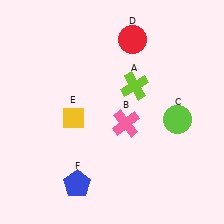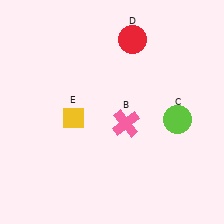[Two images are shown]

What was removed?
The blue pentagon (F), the lime cross (A) were removed in Image 2.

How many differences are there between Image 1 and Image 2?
There are 2 differences between the two images.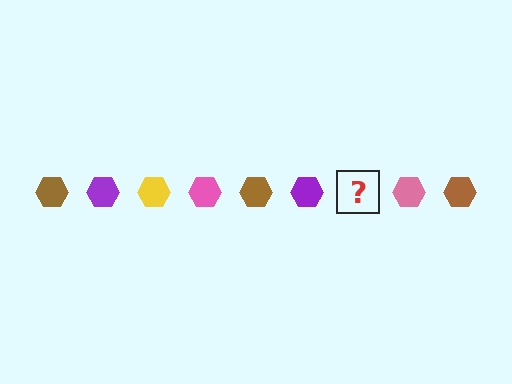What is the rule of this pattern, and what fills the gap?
The rule is that the pattern cycles through brown, purple, yellow, pink hexagons. The gap should be filled with a yellow hexagon.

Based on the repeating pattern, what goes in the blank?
The blank should be a yellow hexagon.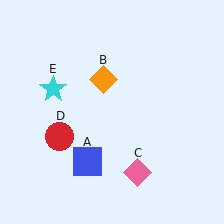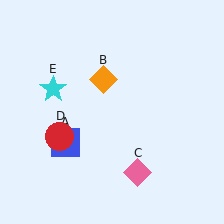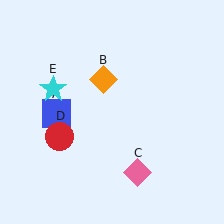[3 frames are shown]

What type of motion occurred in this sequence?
The blue square (object A) rotated clockwise around the center of the scene.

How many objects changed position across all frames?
1 object changed position: blue square (object A).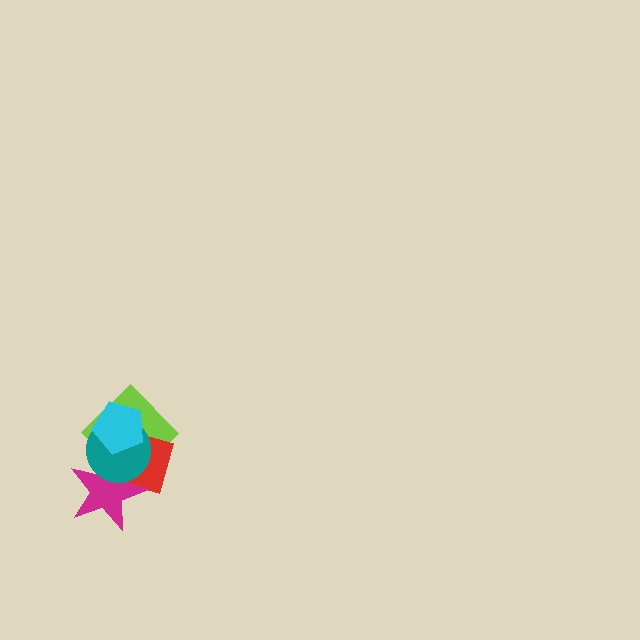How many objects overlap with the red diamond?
4 objects overlap with the red diamond.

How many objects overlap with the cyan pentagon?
3 objects overlap with the cyan pentagon.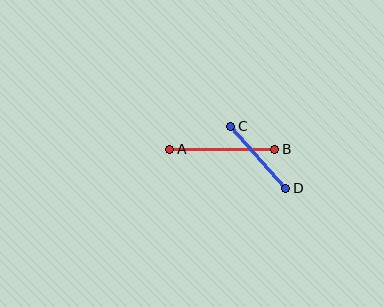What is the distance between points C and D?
The distance is approximately 83 pixels.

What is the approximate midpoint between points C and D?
The midpoint is at approximately (258, 157) pixels.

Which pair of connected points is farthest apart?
Points A and B are farthest apart.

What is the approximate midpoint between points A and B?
The midpoint is at approximately (222, 149) pixels.